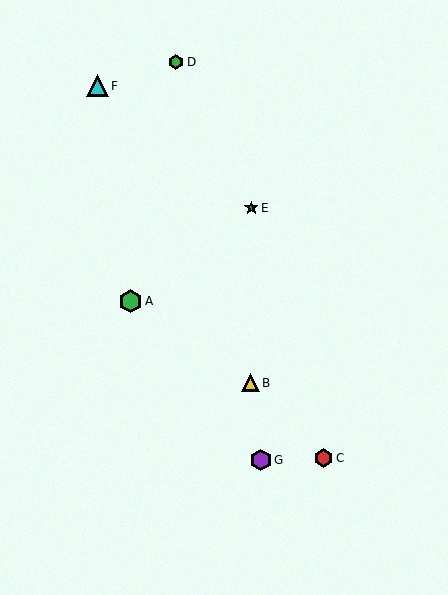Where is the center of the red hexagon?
The center of the red hexagon is at (323, 458).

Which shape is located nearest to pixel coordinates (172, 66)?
The green hexagon (labeled D) at (176, 62) is nearest to that location.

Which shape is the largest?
The green hexagon (labeled A) is the largest.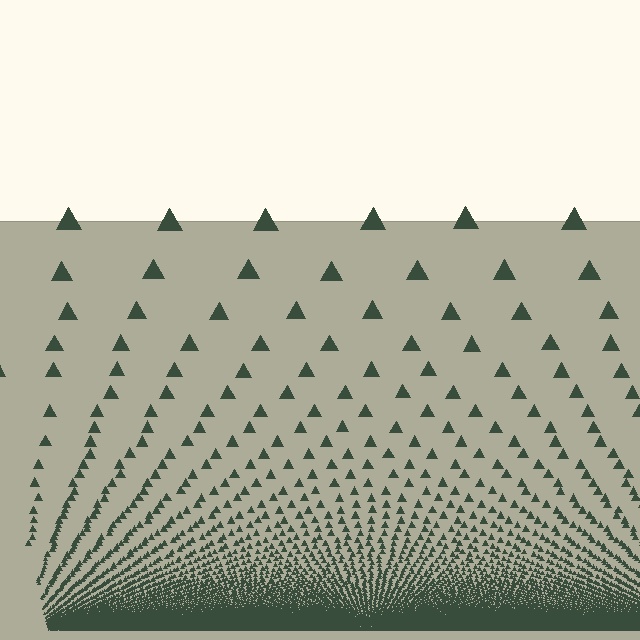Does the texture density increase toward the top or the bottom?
Density increases toward the bottom.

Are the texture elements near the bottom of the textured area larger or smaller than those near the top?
Smaller. The gradient is inverted — elements near the bottom are smaller and denser.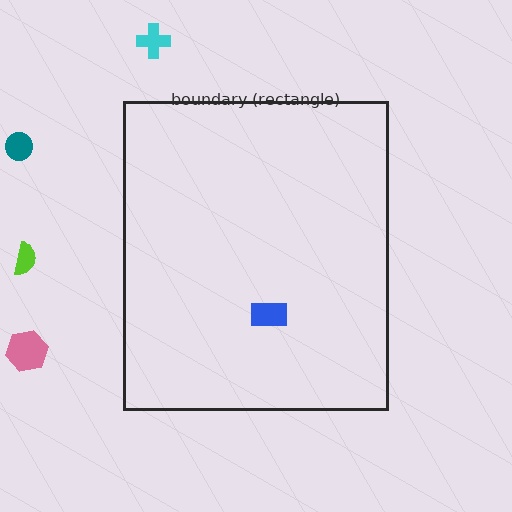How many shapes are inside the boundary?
1 inside, 4 outside.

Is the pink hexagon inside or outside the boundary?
Outside.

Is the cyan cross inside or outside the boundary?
Outside.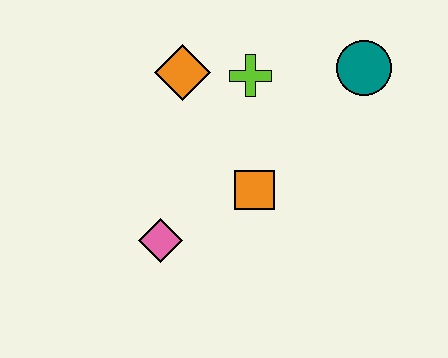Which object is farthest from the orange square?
The teal circle is farthest from the orange square.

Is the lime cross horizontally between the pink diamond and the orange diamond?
No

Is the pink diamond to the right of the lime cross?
No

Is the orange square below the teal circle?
Yes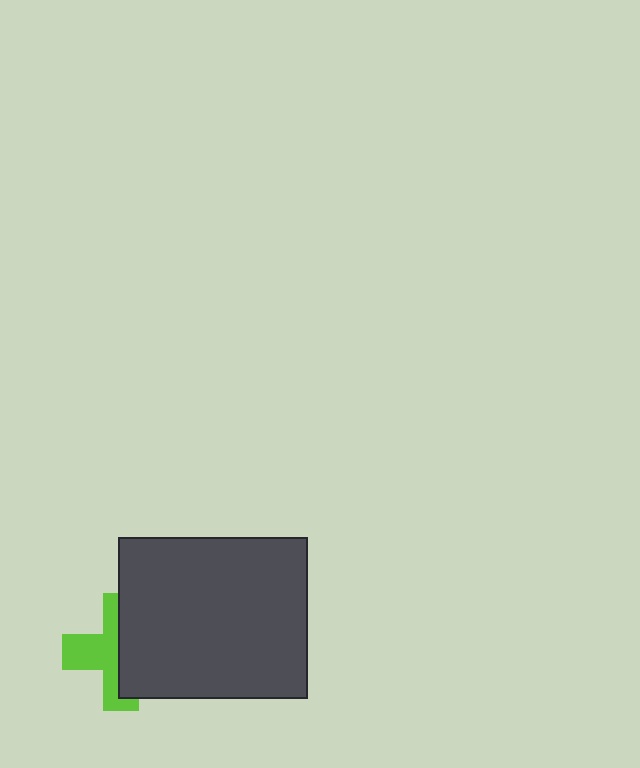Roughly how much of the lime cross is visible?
About half of it is visible (roughly 48%).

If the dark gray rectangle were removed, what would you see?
You would see the complete lime cross.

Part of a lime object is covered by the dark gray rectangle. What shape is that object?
It is a cross.